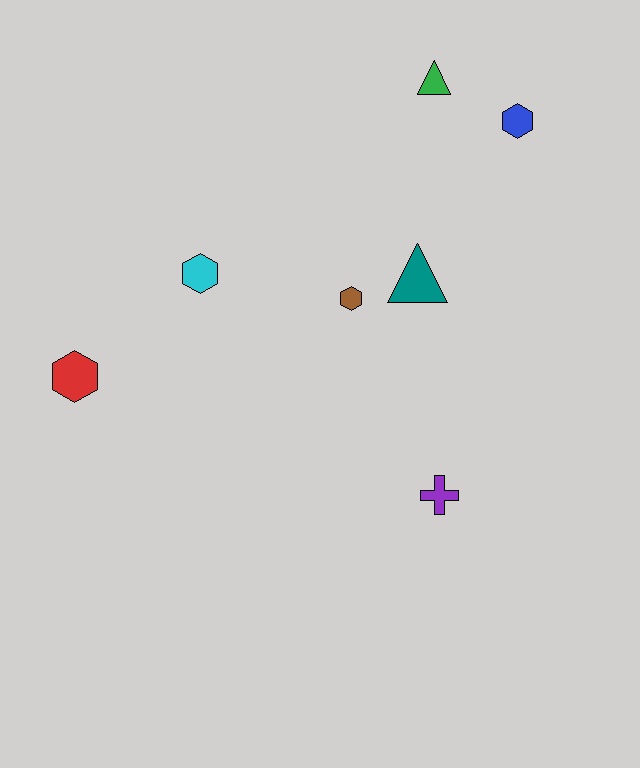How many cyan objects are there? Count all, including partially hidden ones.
There is 1 cyan object.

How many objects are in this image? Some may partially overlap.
There are 7 objects.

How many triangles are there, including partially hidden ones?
There are 2 triangles.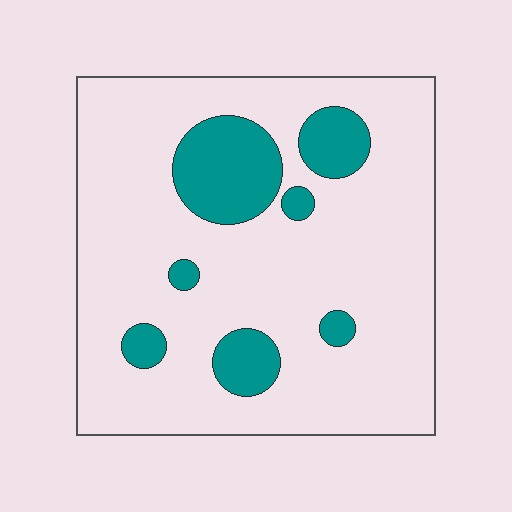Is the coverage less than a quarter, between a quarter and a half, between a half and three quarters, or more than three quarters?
Less than a quarter.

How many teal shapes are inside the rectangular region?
7.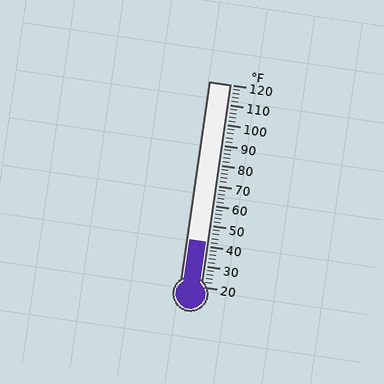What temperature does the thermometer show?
The thermometer shows approximately 42°F.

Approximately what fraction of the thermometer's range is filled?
The thermometer is filled to approximately 20% of its range.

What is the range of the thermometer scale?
The thermometer scale ranges from 20°F to 120°F.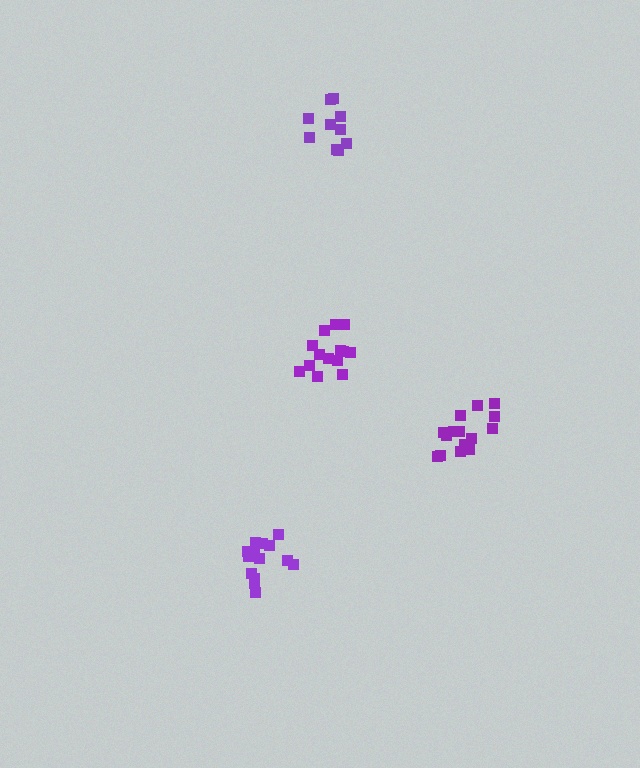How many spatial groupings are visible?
There are 4 spatial groupings.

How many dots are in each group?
Group 1: 10 dots, Group 2: 14 dots, Group 3: 15 dots, Group 4: 14 dots (53 total).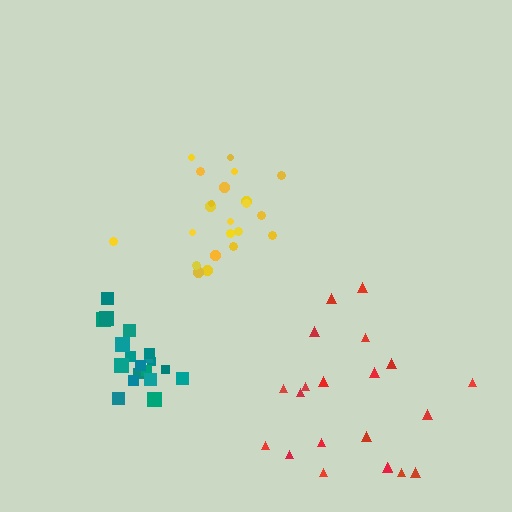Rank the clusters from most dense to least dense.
teal, yellow, red.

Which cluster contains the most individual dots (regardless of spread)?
Yellow (22).